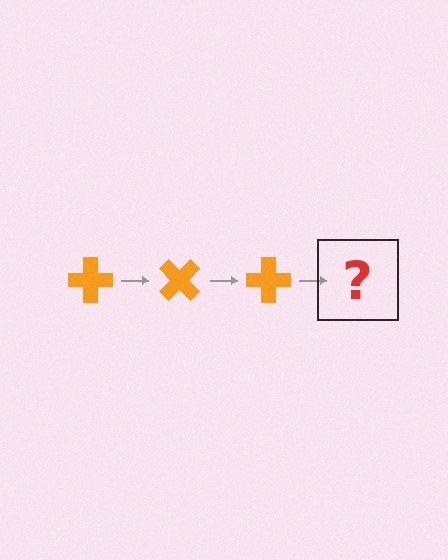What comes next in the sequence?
The next element should be an orange cross rotated 135 degrees.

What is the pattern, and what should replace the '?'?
The pattern is that the cross rotates 45 degrees each step. The '?' should be an orange cross rotated 135 degrees.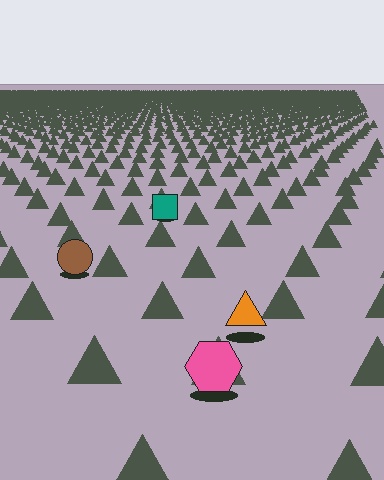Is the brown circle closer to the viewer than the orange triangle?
No. The orange triangle is closer — you can tell from the texture gradient: the ground texture is coarser near it.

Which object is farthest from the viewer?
The teal square is farthest from the viewer. It appears smaller and the ground texture around it is denser.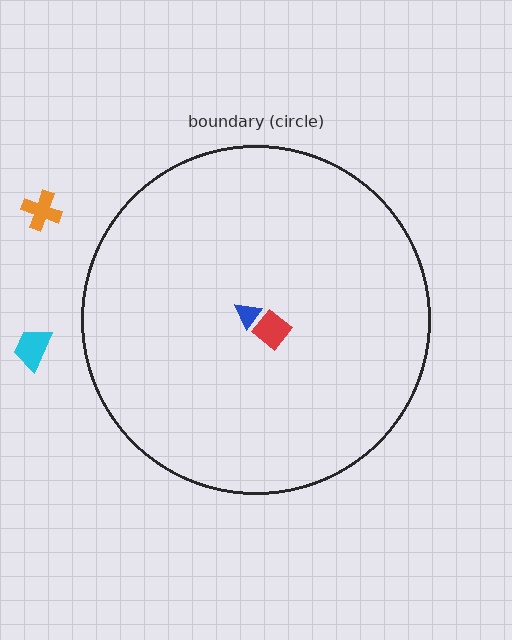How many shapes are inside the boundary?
2 inside, 2 outside.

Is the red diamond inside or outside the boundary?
Inside.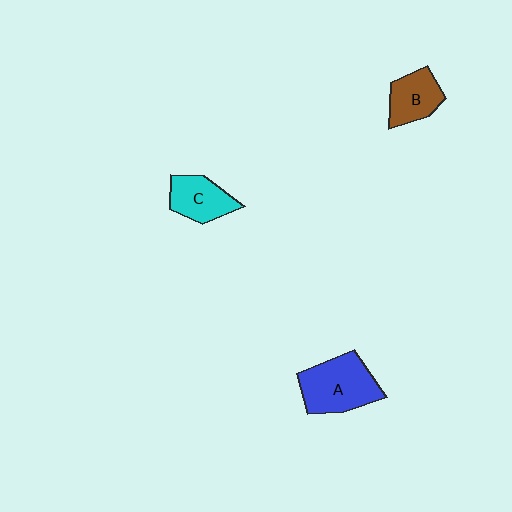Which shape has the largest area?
Shape A (blue).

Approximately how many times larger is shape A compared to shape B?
Approximately 1.6 times.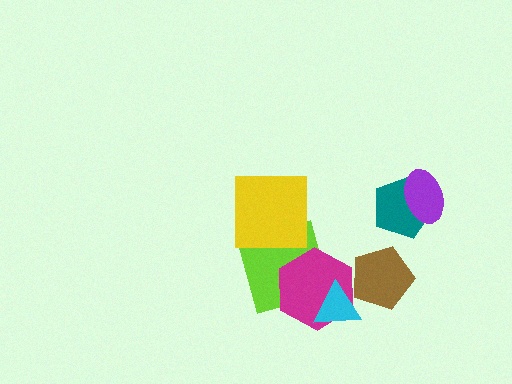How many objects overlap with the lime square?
2 objects overlap with the lime square.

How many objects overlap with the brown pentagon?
2 objects overlap with the brown pentagon.